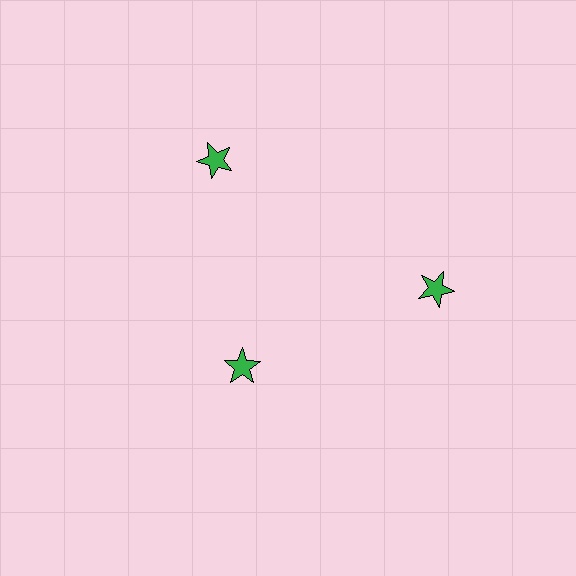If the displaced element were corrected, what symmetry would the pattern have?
It would have 3-fold rotational symmetry — the pattern would map onto itself every 120 degrees.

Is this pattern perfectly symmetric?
No. The 3 green stars are arranged in a ring, but one element near the 7 o'clock position is pulled inward toward the center, breaking the 3-fold rotational symmetry.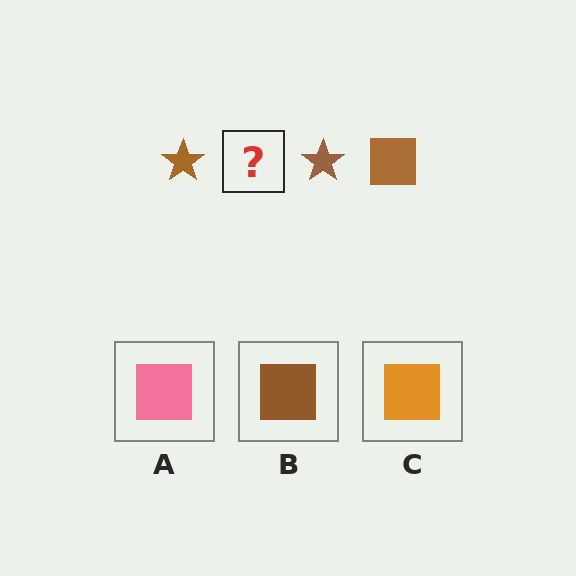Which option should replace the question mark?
Option B.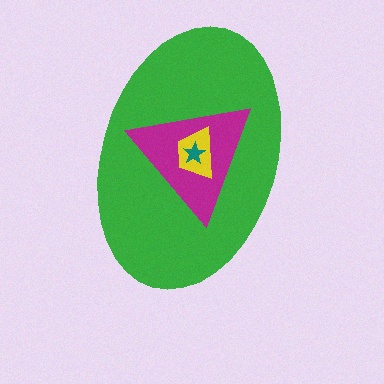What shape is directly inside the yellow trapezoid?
The teal star.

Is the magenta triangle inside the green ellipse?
Yes.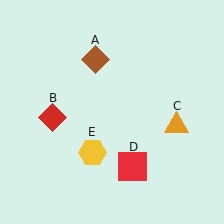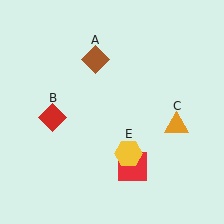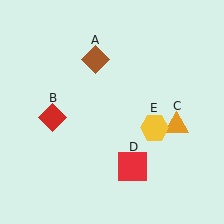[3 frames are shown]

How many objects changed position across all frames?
1 object changed position: yellow hexagon (object E).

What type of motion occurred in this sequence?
The yellow hexagon (object E) rotated counterclockwise around the center of the scene.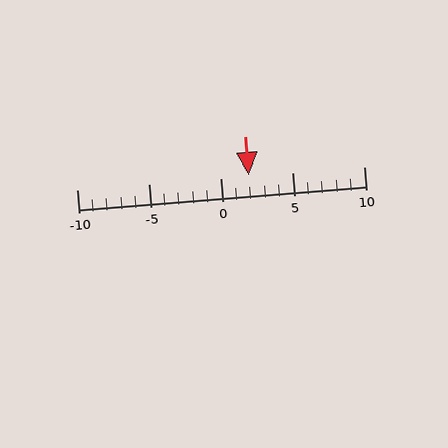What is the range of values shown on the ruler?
The ruler shows values from -10 to 10.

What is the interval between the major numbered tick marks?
The major tick marks are spaced 5 units apart.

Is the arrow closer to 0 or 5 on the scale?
The arrow is closer to 0.